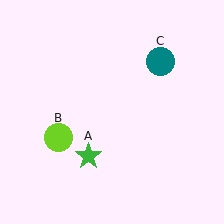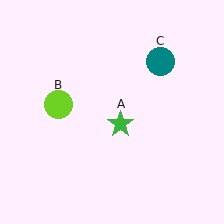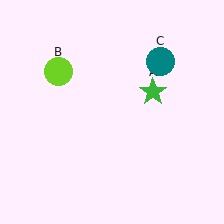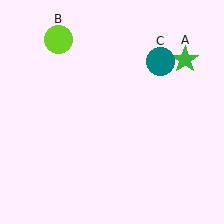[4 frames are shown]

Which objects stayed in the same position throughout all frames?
Teal circle (object C) remained stationary.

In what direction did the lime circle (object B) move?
The lime circle (object B) moved up.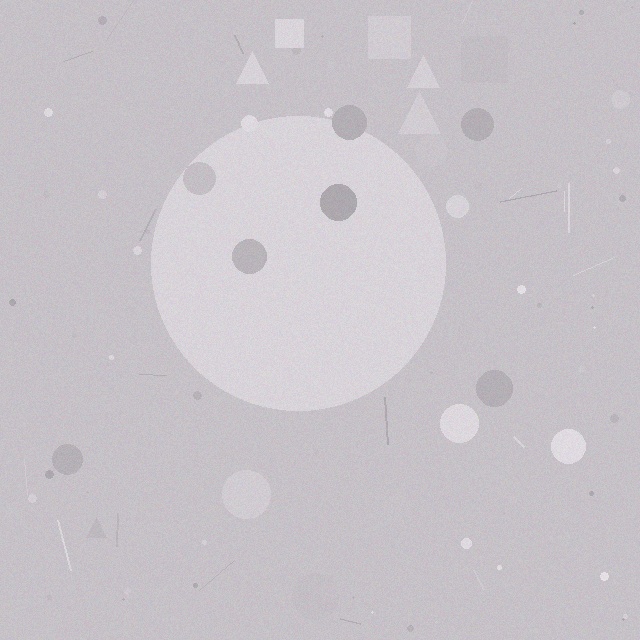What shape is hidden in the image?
A circle is hidden in the image.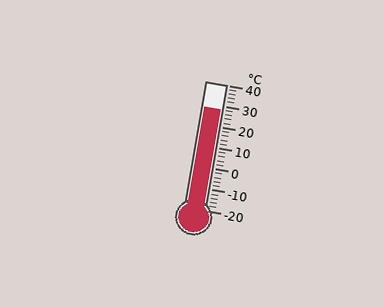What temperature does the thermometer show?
The thermometer shows approximately 28°C.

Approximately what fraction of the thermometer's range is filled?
The thermometer is filled to approximately 80% of its range.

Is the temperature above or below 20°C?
The temperature is above 20°C.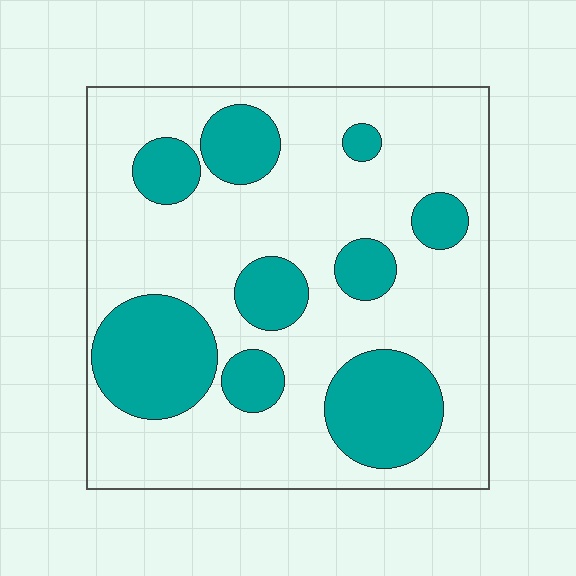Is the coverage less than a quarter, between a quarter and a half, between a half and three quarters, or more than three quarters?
Between a quarter and a half.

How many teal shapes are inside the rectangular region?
9.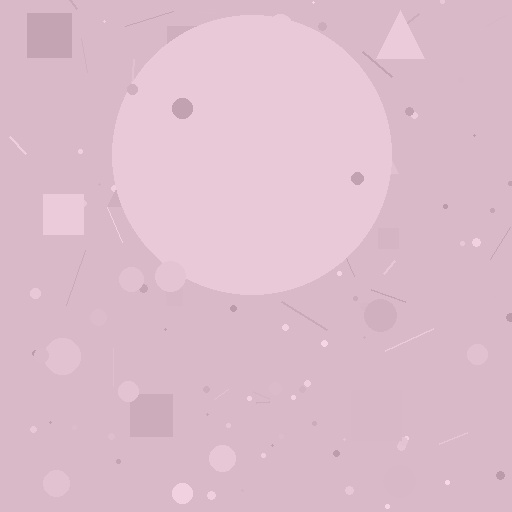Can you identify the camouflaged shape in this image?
The camouflaged shape is a circle.